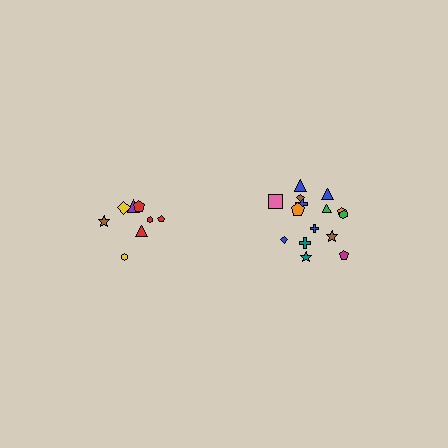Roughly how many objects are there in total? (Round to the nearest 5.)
Roughly 25 objects in total.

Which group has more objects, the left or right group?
The right group.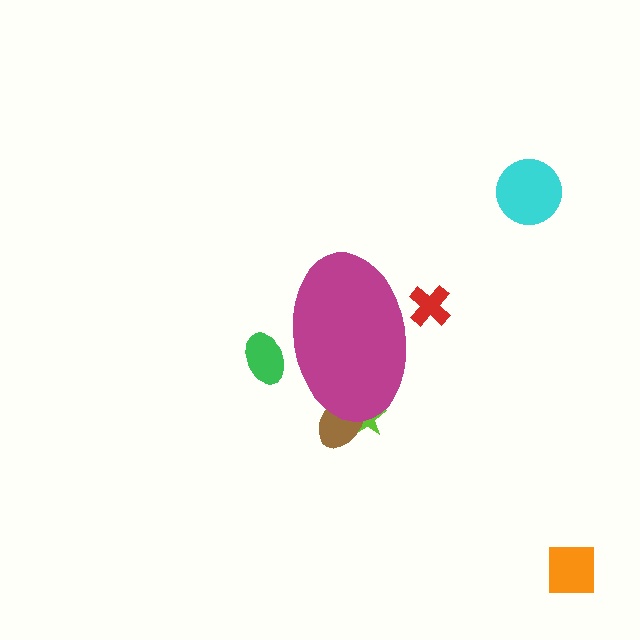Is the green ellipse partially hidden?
Yes, the green ellipse is partially hidden behind the magenta ellipse.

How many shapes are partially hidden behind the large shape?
4 shapes are partially hidden.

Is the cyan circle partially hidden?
No, the cyan circle is fully visible.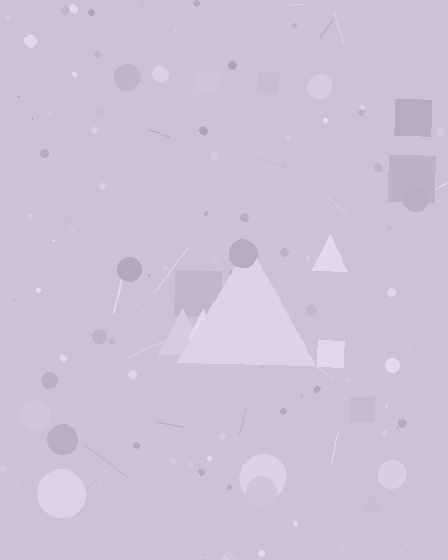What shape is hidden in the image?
A triangle is hidden in the image.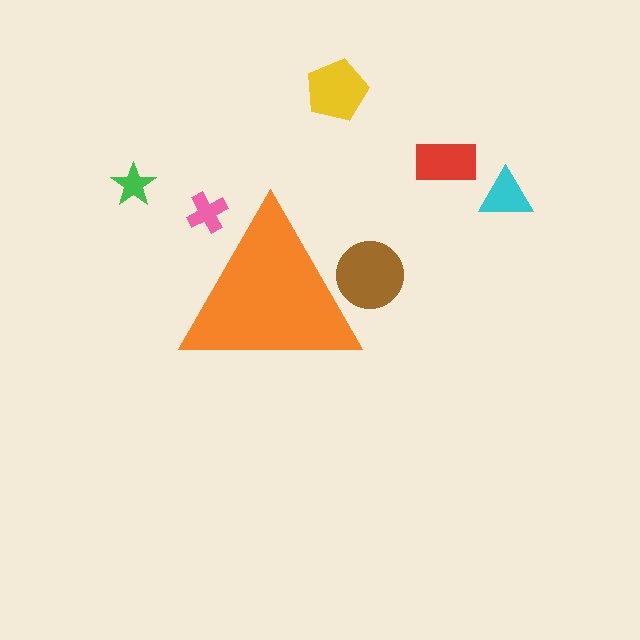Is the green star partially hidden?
No, the green star is fully visible.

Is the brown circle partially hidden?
Yes, the brown circle is partially hidden behind the orange triangle.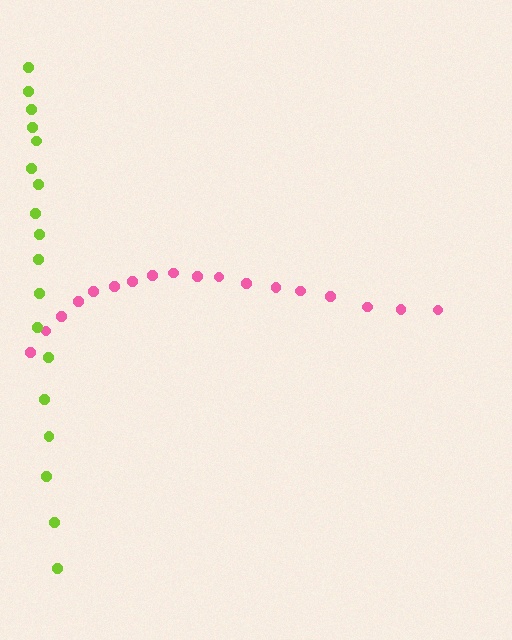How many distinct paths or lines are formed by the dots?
There are 2 distinct paths.